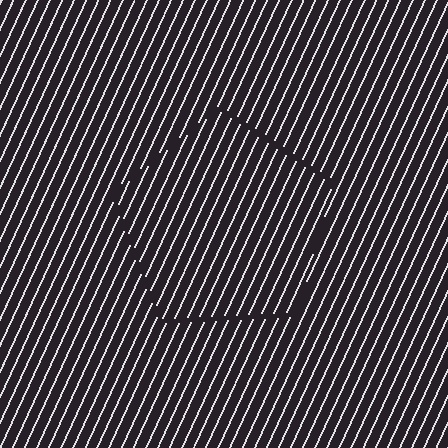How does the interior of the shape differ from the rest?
The interior of the shape contains the same grating, shifted by half a period — the contour is defined by the phase discontinuity where line-ends from the inner and outer gratings abut.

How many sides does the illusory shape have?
5 sides — the line-ends trace a pentagon.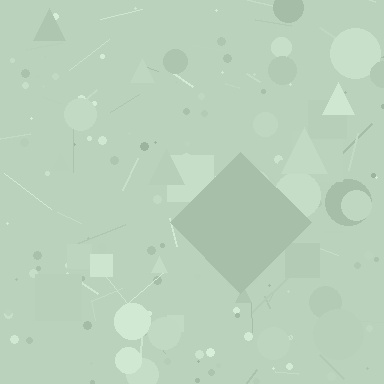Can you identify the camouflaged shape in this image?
The camouflaged shape is a diamond.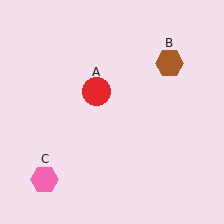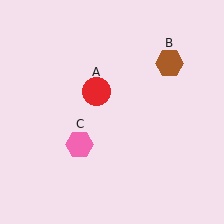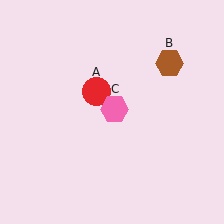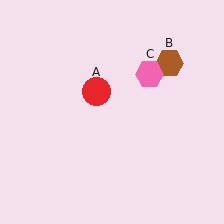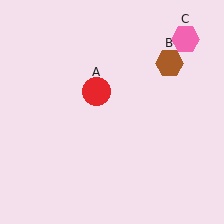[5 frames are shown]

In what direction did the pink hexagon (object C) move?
The pink hexagon (object C) moved up and to the right.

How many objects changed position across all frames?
1 object changed position: pink hexagon (object C).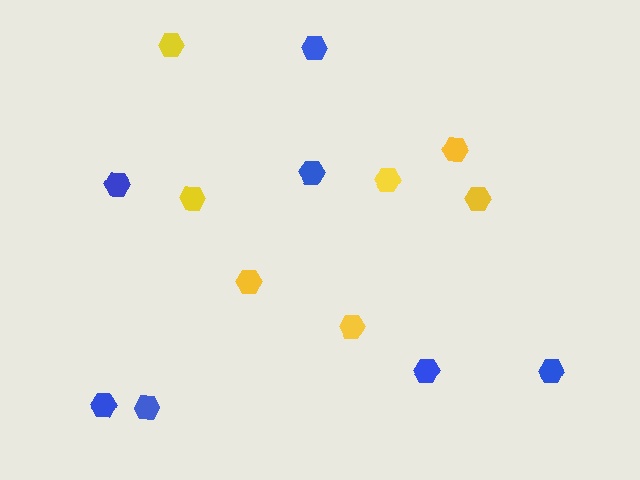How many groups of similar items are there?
There are 2 groups: one group of yellow hexagons (7) and one group of blue hexagons (7).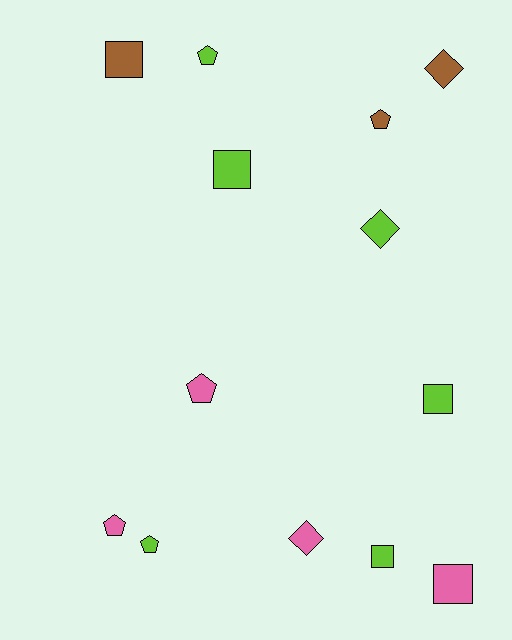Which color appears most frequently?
Lime, with 6 objects.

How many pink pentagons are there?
There are 2 pink pentagons.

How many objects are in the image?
There are 13 objects.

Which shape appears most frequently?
Square, with 5 objects.